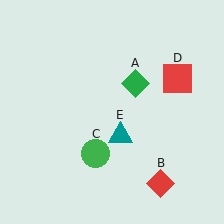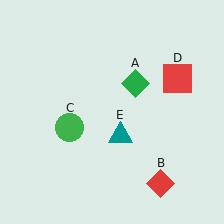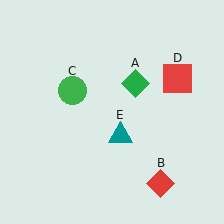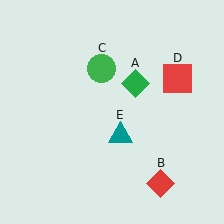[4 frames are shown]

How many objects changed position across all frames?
1 object changed position: green circle (object C).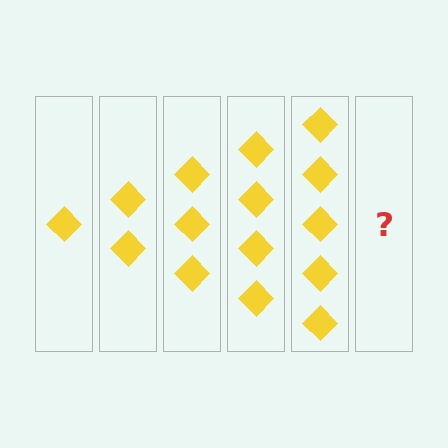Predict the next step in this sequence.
The next step is 6 diamonds.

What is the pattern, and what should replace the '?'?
The pattern is that each step adds one more diamond. The '?' should be 6 diamonds.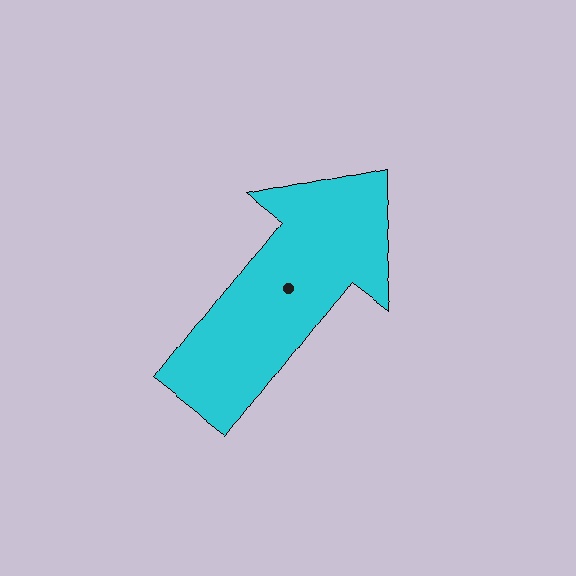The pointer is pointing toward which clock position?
Roughly 1 o'clock.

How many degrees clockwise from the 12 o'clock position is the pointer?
Approximately 38 degrees.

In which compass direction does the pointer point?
Northeast.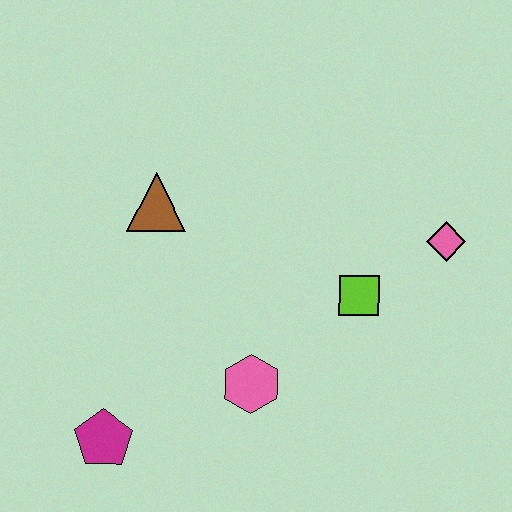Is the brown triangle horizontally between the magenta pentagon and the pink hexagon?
Yes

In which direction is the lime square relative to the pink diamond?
The lime square is to the left of the pink diamond.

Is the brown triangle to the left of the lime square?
Yes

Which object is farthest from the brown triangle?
The pink diamond is farthest from the brown triangle.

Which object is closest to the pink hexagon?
The lime square is closest to the pink hexagon.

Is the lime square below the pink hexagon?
No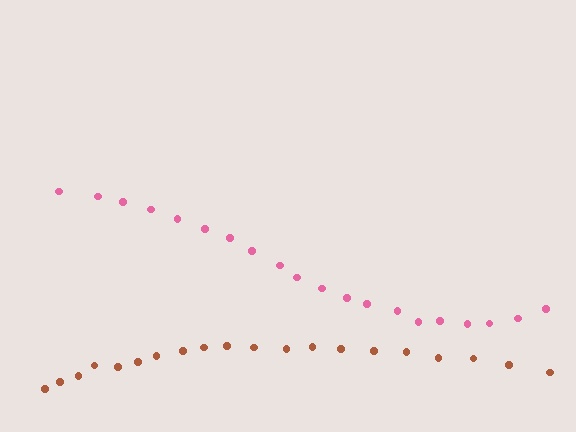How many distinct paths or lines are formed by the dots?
There are 2 distinct paths.